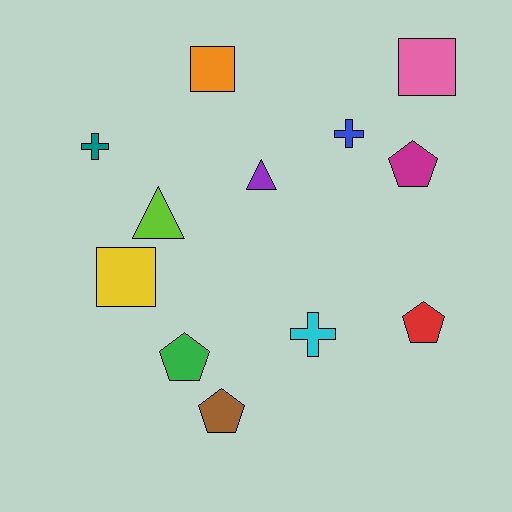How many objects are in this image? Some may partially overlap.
There are 12 objects.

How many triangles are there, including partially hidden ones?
There are 2 triangles.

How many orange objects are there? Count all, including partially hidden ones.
There is 1 orange object.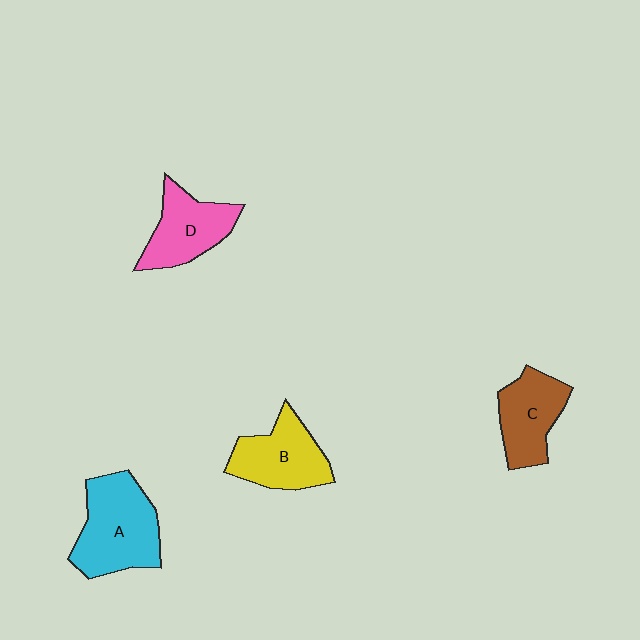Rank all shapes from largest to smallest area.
From largest to smallest: A (cyan), B (yellow), D (pink), C (brown).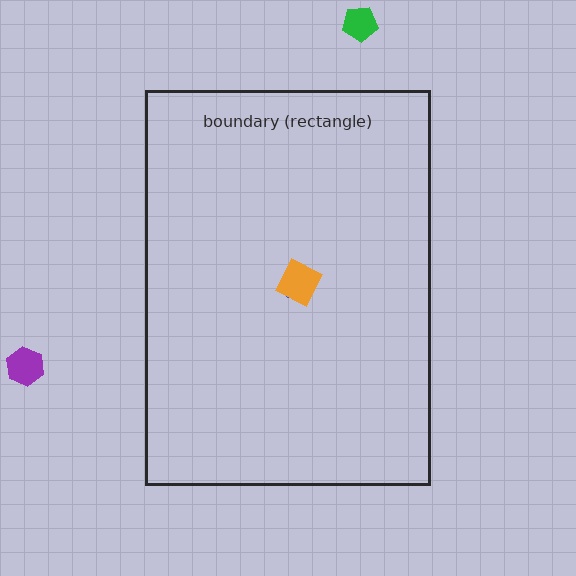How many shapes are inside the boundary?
2 inside, 2 outside.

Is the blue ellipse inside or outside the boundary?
Inside.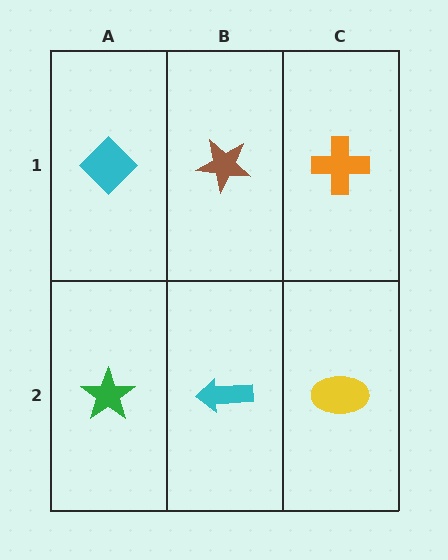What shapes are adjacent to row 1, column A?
A green star (row 2, column A), a brown star (row 1, column B).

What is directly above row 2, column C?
An orange cross.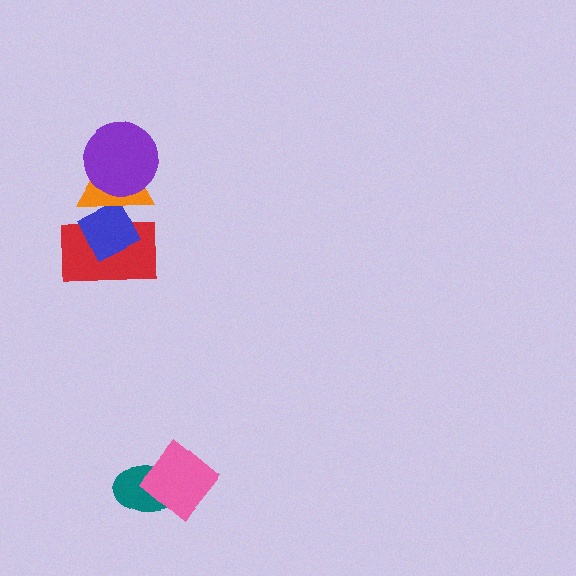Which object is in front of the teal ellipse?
The pink diamond is in front of the teal ellipse.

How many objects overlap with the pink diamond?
1 object overlaps with the pink diamond.